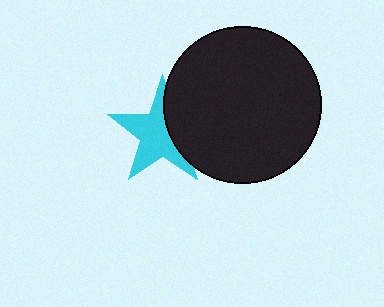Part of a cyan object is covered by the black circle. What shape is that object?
It is a star.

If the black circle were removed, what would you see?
You would see the complete cyan star.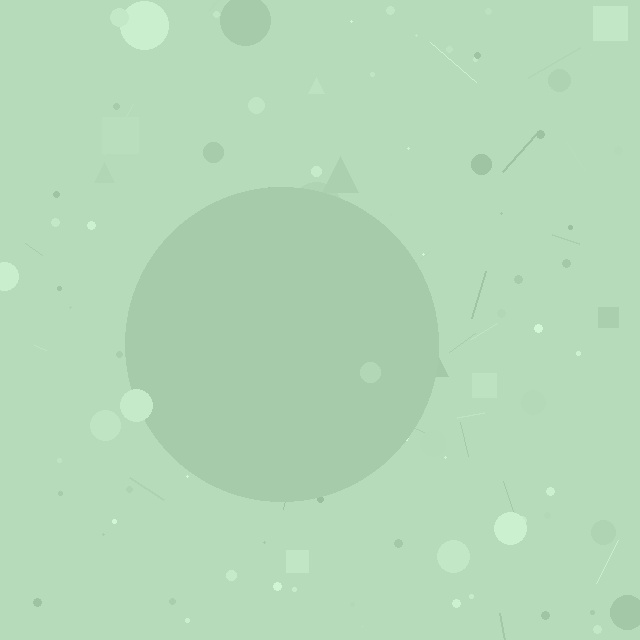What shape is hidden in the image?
A circle is hidden in the image.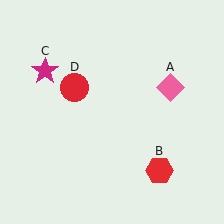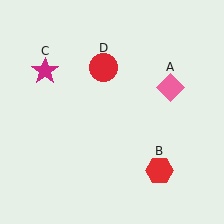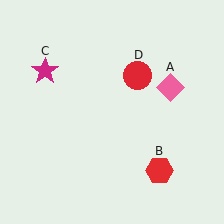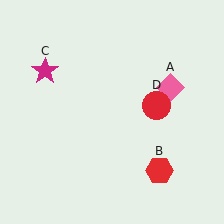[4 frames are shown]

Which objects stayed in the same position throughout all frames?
Pink diamond (object A) and red hexagon (object B) and magenta star (object C) remained stationary.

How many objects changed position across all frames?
1 object changed position: red circle (object D).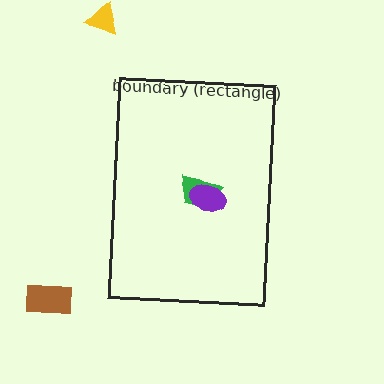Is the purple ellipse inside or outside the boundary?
Inside.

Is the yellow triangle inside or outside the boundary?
Outside.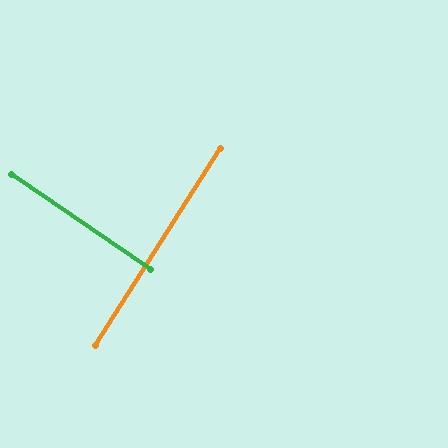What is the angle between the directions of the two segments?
Approximately 88 degrees.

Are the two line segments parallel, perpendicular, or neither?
Perpendicular — they meet at approximately 88°.